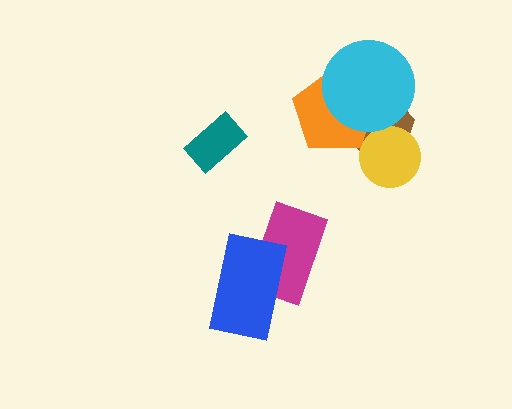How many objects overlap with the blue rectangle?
1 object overlaps with the blue rectangle.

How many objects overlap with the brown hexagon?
3 objects overlap with the brown hexagon.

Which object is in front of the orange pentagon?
The cyan circle is in front of the orange pentagon.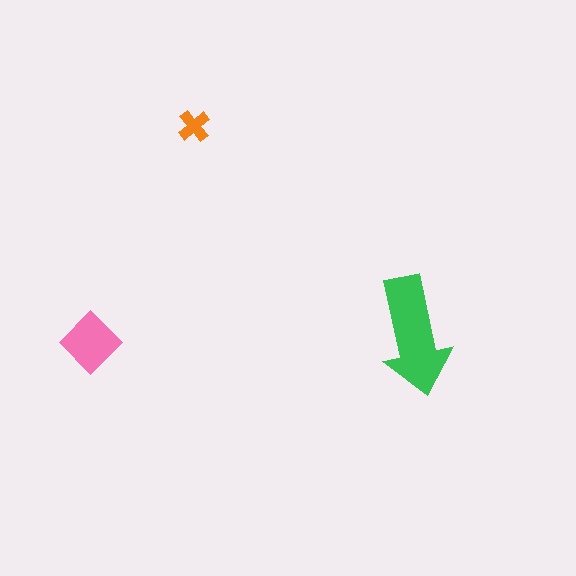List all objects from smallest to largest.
The orange cross, the pink diamond, the green arrow.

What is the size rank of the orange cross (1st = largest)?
3rd.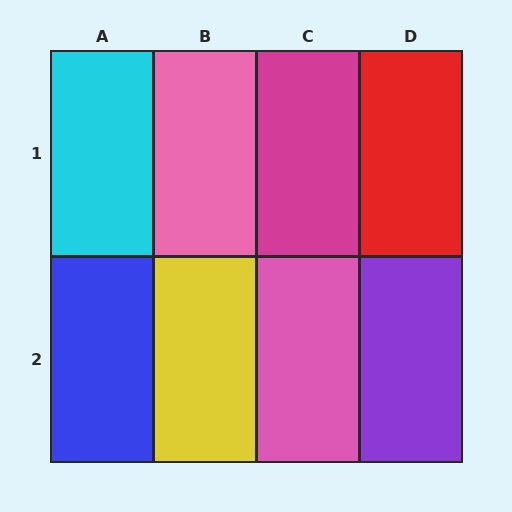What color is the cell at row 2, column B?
Yellow.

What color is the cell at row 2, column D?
Purple.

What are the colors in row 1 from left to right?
Cyan, pink, magenta, red.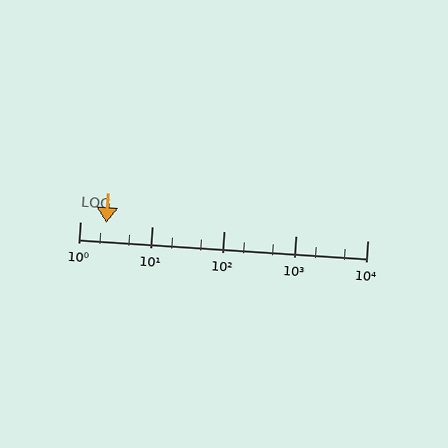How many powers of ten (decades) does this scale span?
The scale spans 4 decades, from 1 to 10000.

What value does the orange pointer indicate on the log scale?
The pointer indicates approximately 2.3.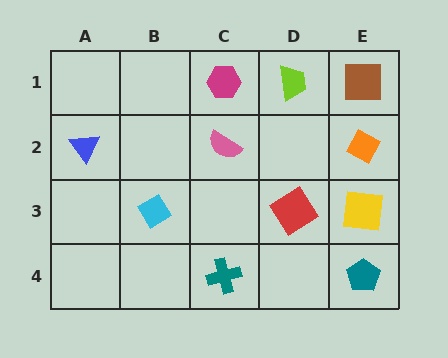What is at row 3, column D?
A red diamond.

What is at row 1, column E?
A brown square.